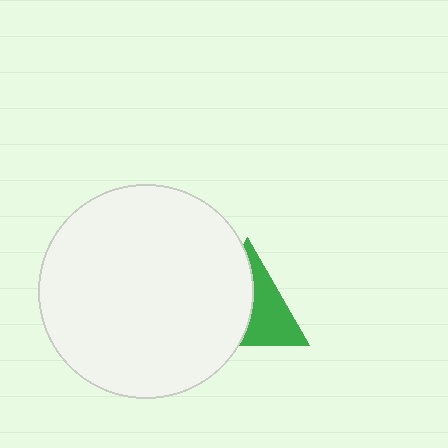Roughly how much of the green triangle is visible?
About half of it is visible (roughly 46%).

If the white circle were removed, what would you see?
You would see the complete green triangle.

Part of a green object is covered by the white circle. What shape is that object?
It is a triangle.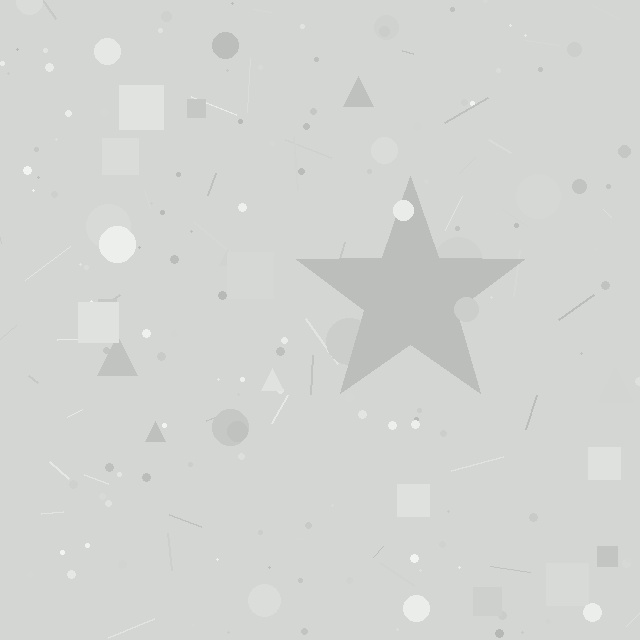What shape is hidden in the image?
A star is hidden in the image.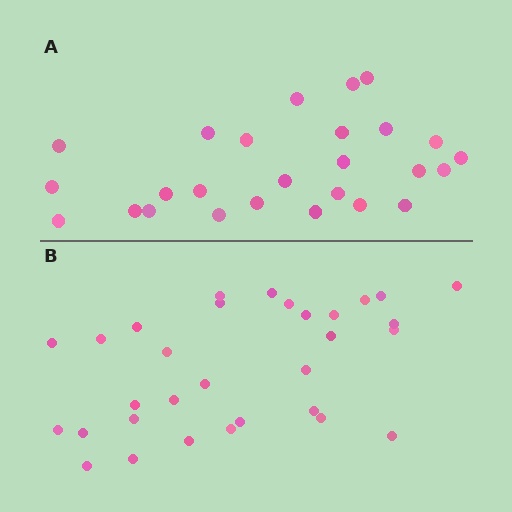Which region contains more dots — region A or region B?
Region B (the bottom region) has more dots.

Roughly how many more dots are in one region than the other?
Region B has about 5 more dots than region A.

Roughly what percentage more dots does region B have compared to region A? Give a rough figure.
About 20% more.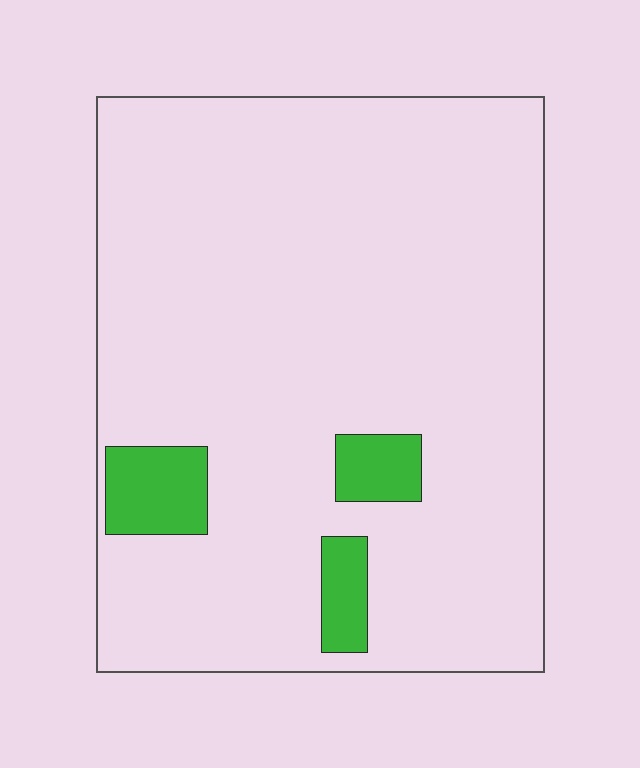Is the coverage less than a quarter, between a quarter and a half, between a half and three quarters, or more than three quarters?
Less than a quarter.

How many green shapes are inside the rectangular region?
3.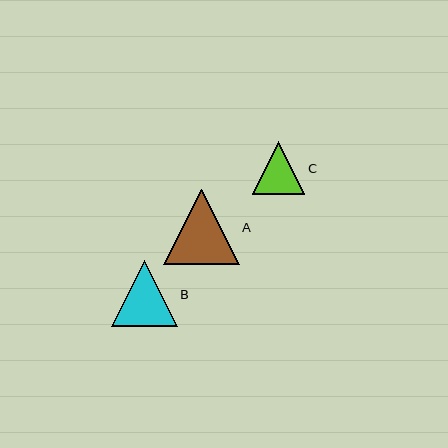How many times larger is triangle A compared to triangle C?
Triangle A is approximately 1.4 times the size of triangle C.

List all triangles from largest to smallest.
From largest to smallest: A, B, C.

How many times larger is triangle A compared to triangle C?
Triangle A is approximately 1.4 times the size of triangle C.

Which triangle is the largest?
Triangle A is the largest with a size of approximately 76 pixels.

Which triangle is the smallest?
Triangle C is the smallest with a size of approximately 52 pixels.